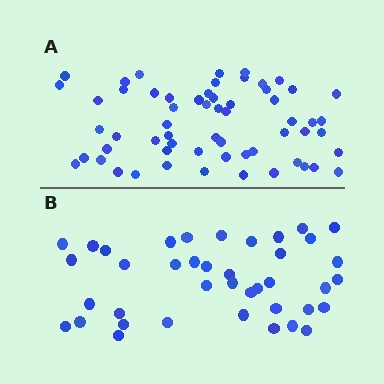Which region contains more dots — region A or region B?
Region A (the top region) has more dots.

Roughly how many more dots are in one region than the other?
Region A has approximately 20 more dots than region B.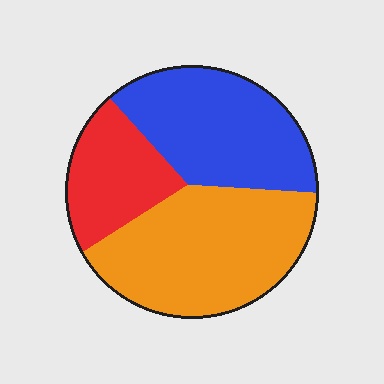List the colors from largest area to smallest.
From largest to smallest: orange, blue, red.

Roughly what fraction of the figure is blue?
Blue covers about 35% of the figure.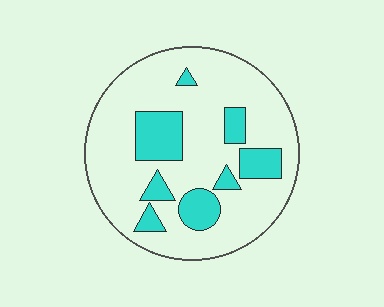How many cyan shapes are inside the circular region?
8.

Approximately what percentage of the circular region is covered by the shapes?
Approximately 20%.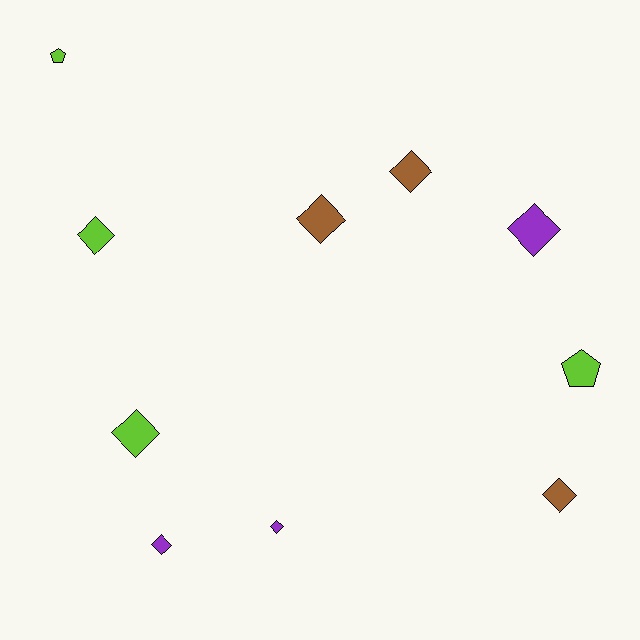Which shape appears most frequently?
Diamond, with 8 objects.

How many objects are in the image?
There are 10 objects.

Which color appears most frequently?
Lime, with 4 objects.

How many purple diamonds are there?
There are 3 purple diamonds.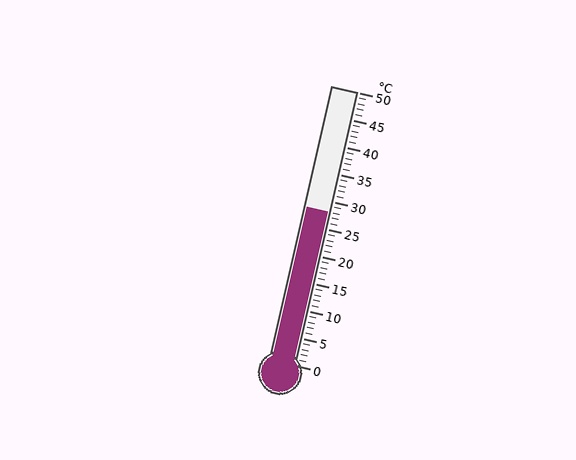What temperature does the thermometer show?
The thermometer shows approximately 28°C.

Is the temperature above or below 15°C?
The temperature is above 15°C.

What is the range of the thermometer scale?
The thermometer scale ranges from 0°C to 50°C.